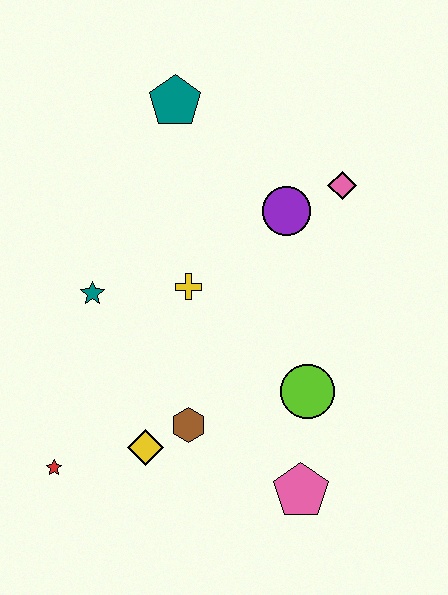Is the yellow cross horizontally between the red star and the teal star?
No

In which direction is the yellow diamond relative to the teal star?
The yellow diamond is below the teal star.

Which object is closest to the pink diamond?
The purple circle is closest to the pink diamond.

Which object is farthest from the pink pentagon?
The teal pentagon is farthest from the pink pentagon.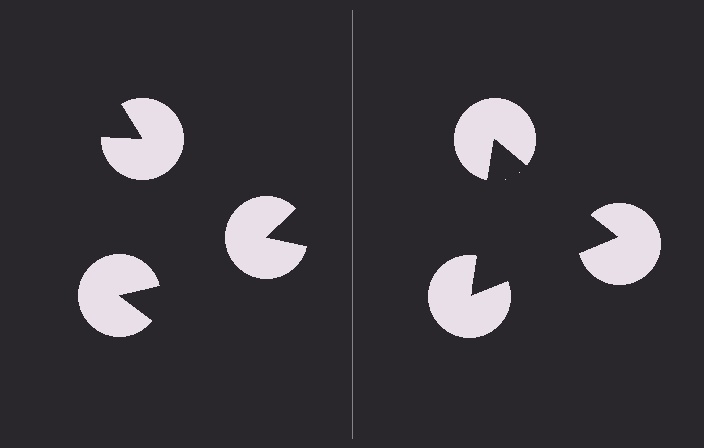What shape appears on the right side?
An illusory triangle.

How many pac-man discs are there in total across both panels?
6 — 3 on each side.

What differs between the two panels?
The pac-man discs are positioned identically on both sides; only the wedge orientations differ. On the right they align to a triangle; on the left they are misaligned.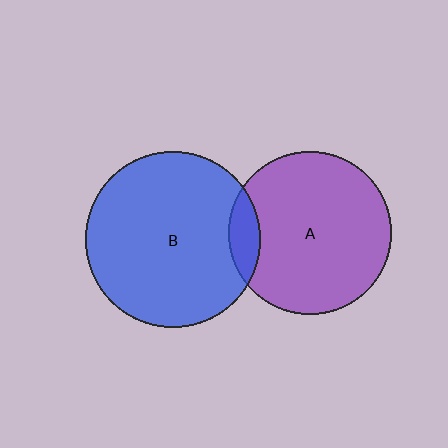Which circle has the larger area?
Circle B (blue).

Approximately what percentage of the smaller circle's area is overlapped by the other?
Approximately 10%.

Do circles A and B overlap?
Yes.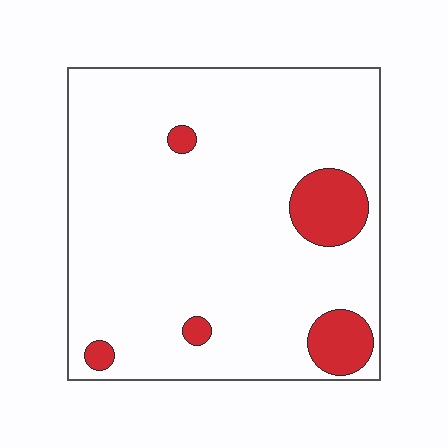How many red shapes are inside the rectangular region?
5.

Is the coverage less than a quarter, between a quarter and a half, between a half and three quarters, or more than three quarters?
Less than a quarter.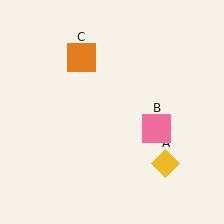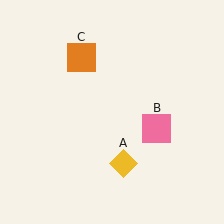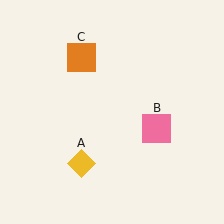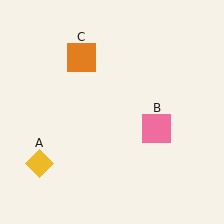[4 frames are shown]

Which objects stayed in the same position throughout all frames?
Pink square (object B) and orange square (object C) remained stationary.